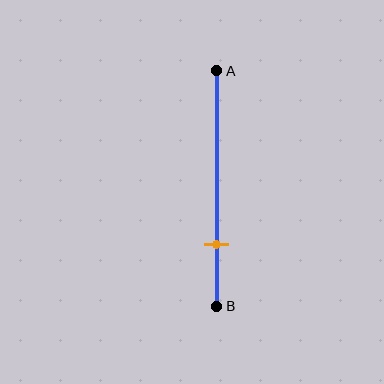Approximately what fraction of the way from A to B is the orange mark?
The orange mark is approximately 75% of the way from A to B.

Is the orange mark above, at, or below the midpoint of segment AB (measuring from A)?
The orange mark is below the midpoint of segment AB.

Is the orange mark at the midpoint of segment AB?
No, the mark is at about 75% from A, not at the 50% midpoint.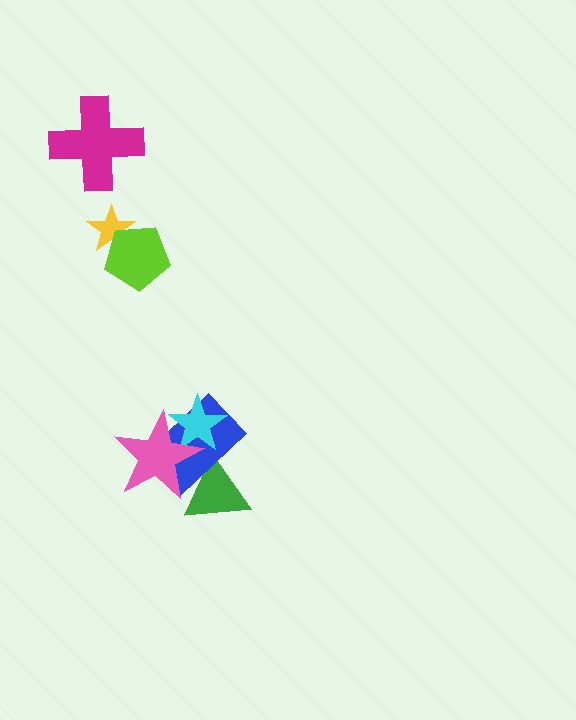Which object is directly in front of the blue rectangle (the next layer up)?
The cyan star is directly in front of the blue rectangle.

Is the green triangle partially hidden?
Yes, it is partially covered by another shape.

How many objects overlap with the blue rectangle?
3 objects overlap with the blue rectangle.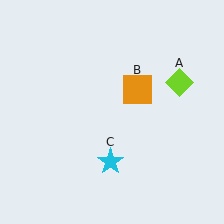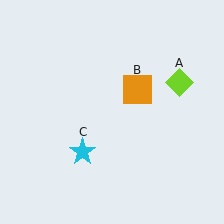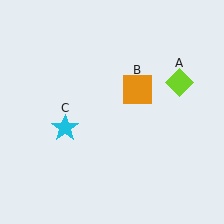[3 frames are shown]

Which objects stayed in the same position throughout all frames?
Lime diamond (object A) and orange square (object B) remained stationary.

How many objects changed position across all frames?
1 object changed position: cyan star (object C).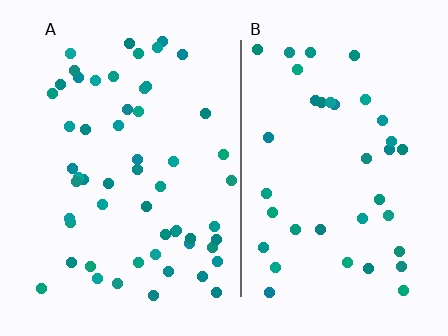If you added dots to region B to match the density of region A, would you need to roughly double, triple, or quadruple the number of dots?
Approximately double.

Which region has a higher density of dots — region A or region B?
A (the left).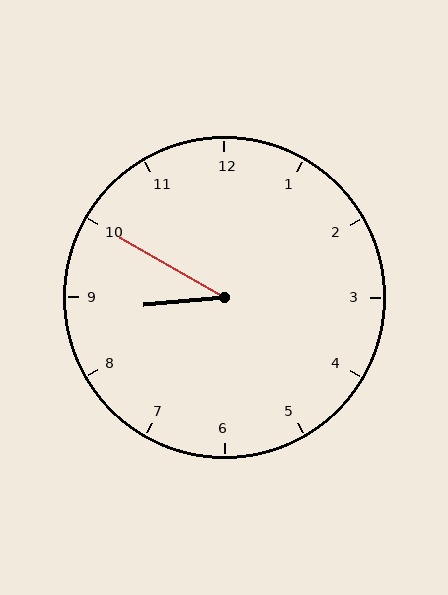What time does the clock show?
8:50.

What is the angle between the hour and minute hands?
Approximately 35 degrees.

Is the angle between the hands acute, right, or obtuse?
It is acute.